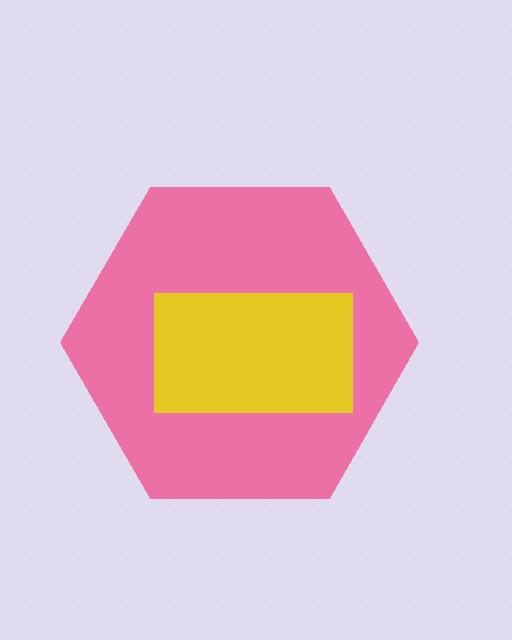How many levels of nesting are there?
2.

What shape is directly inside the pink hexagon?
The yellow rectangle.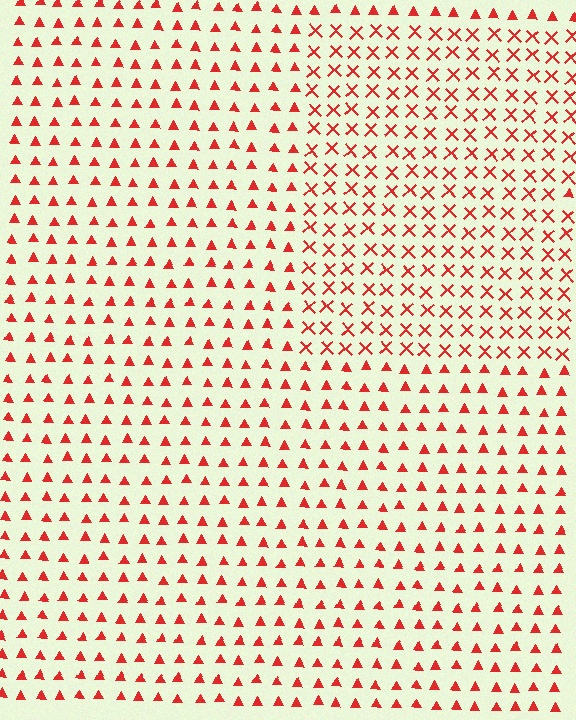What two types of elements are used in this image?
The image uses X marks inside the rectangle region and triangles outside it.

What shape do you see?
I see a rectangle.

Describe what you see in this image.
The image is filled with small red elements arranged in a uniform grid. A rectangle-shaped region contains X marks, while the surrounding area contains triangles. The boundary is defined purely by the change in element shape.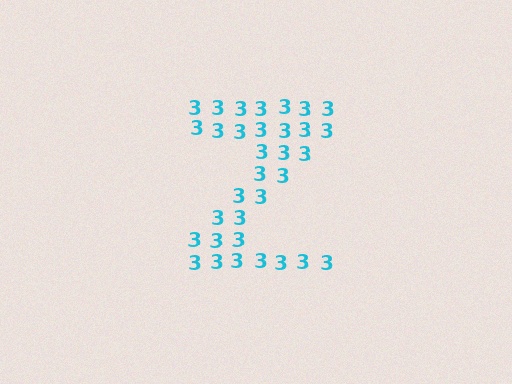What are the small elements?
The small elements are digit 3's.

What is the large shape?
The large shape is the letter Z.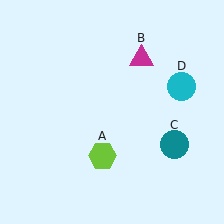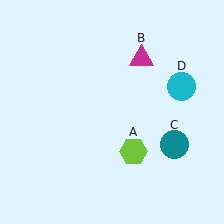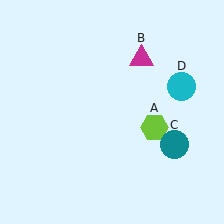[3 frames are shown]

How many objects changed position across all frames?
1 object changed position: lime hexagon (object A).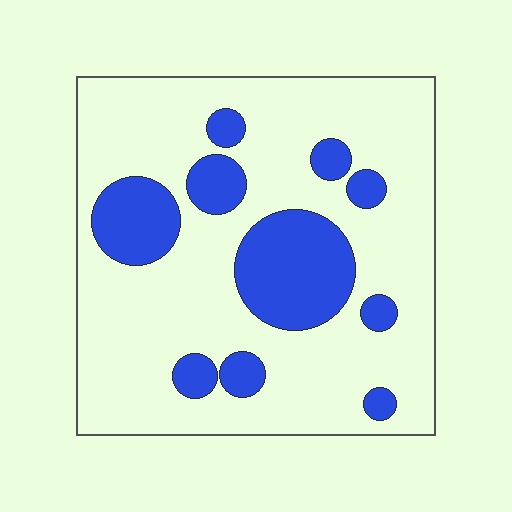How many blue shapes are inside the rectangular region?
10.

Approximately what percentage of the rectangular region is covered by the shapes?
Approximately 25%.